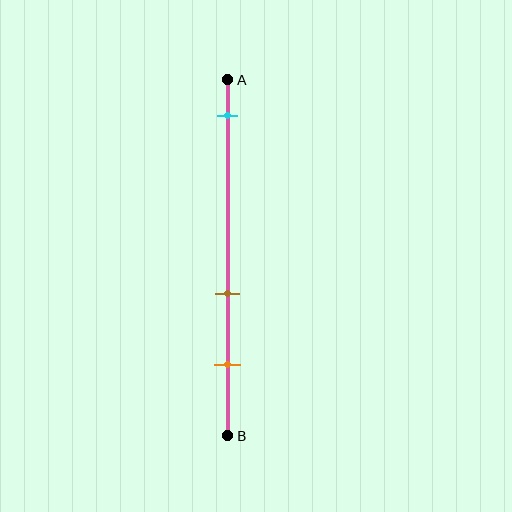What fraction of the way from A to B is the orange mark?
The orange mark is approximately 80% (0.8) of the way from A to B.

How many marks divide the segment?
There are 3 marks dividing the segment.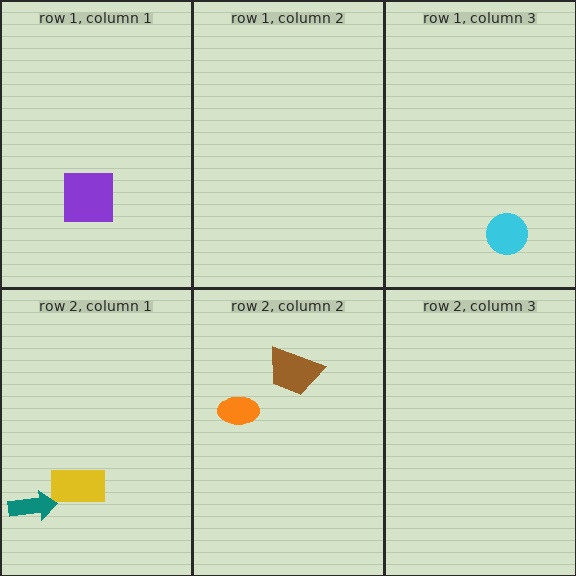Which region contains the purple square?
The row 1, column 1 region.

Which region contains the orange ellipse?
The row 2, column 2 region.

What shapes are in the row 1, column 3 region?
The cyan circle.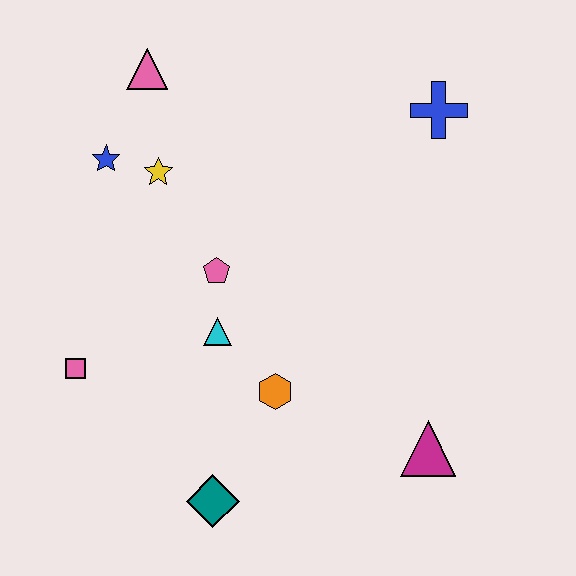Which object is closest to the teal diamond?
The orange hexagon is closest to the teal diamond.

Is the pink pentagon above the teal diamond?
Yes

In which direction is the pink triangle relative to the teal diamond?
The pink triangle is above the teal diamond.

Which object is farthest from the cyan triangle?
The blue cross is farthest from the cyan triangle.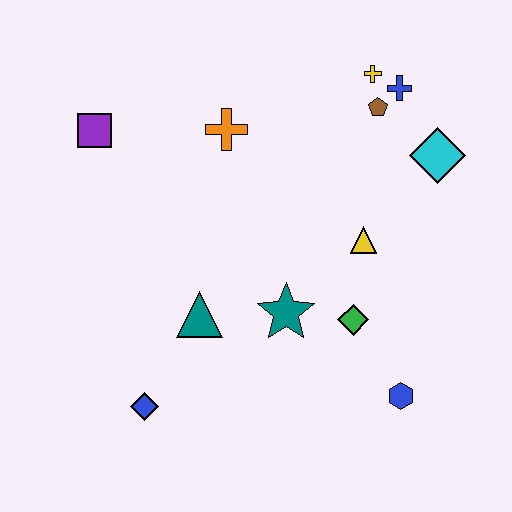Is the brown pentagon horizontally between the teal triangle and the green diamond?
No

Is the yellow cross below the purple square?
No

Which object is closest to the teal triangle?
The teal star is closest to the teal triangle.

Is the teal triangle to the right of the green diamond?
No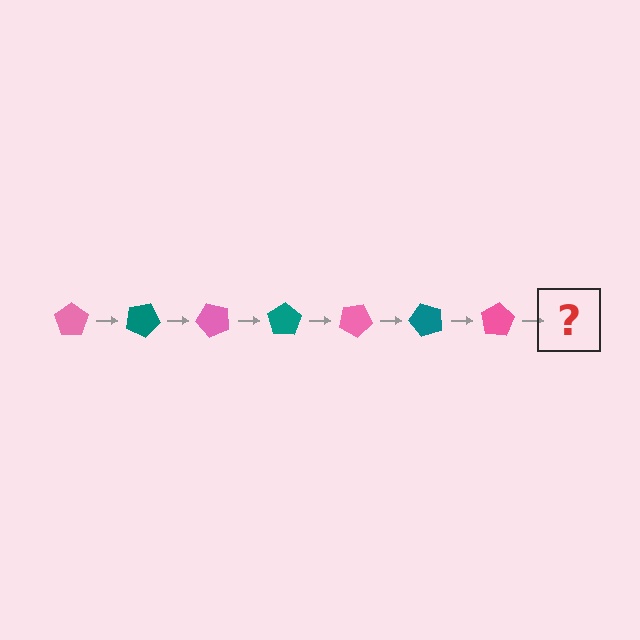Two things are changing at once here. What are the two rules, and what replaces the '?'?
The two rules are that it rotates 25 degrees each step and the color cycles through pink and teal. The '?' should be a teal pentagon, rotated 175 degrees from the start.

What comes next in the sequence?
The next element should be a teal pentagon, rotated 175 degrees from the start.